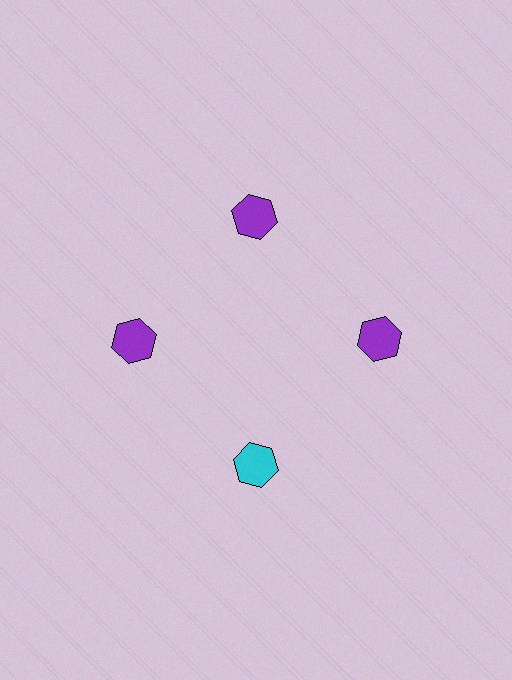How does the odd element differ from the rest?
It has a different color: cyan instead of purple.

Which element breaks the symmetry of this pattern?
The cyan hexagon at roughly the 6 o'clock position breaks the symmetry. All other shapes are purple hexagons.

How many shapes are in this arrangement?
There are 4 shapes arranged in a ring pattern.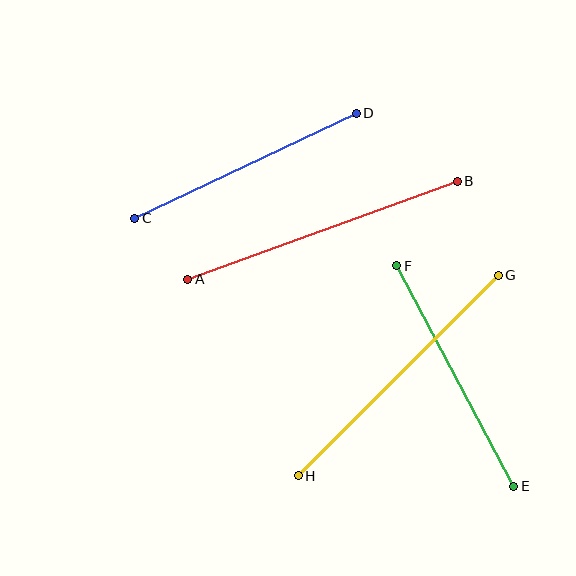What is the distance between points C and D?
The distance is approximately 245 pixels.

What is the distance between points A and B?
The distance is approximately 287 pixels.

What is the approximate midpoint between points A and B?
The midpoint is at approximately (322, 230) pixels.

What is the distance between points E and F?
The distance is approximately 250 pixels.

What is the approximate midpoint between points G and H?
The midpoint is at approximately (398, 375) pixels.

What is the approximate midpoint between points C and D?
The midpoint is at approximately (246, 166) pixels.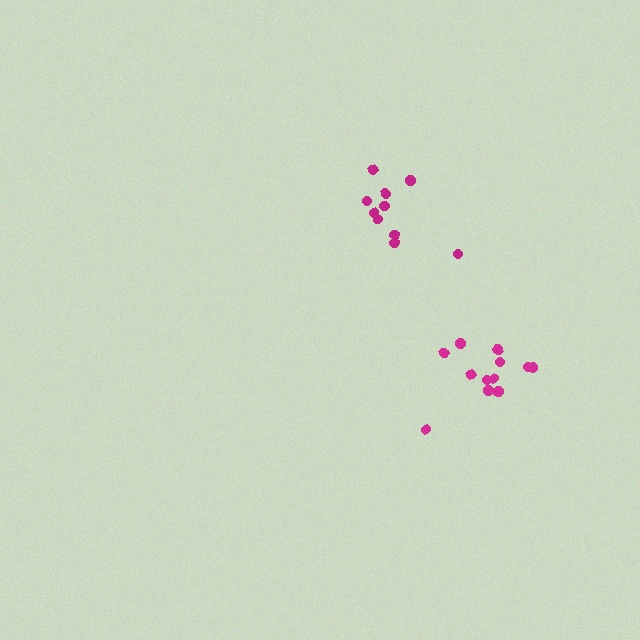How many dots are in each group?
Group 1: 12 dots, Group 2: 10 dots (22 total).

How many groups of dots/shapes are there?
There are 2 groups.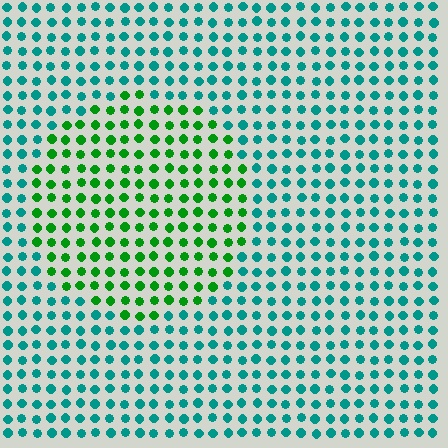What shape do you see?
I see a circle.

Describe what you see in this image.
The image is filled with small teal elements in a uniform arrangement. A circle-shaped region is visible where the elements are tinted to a slightly different hue, forming a subtle color boundary.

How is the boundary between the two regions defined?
The boundary is defined purely by a slight shift in hue (about 50 degrees). Spacing, size, and orientation are identical on both sides.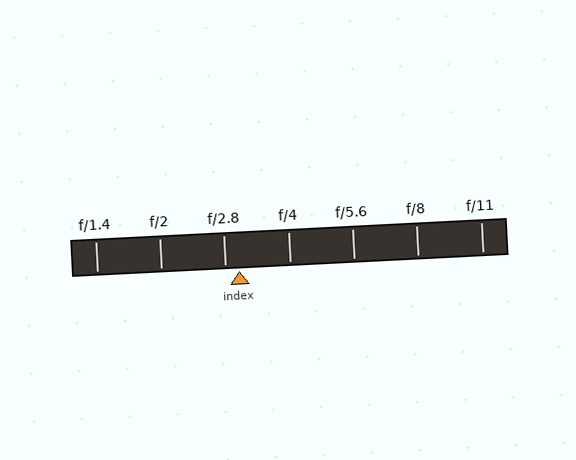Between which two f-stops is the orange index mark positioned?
The index mark is between f/2.8 and f/4.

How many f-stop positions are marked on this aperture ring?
There are 7 f-stop positions marked.